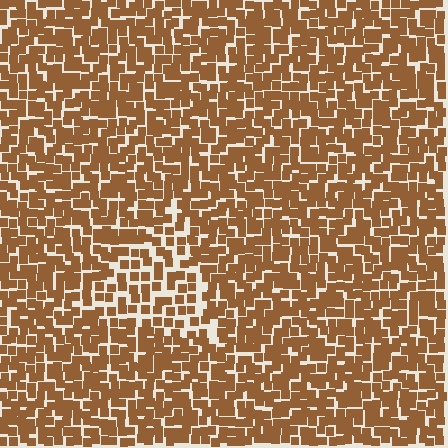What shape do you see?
I see a triangle.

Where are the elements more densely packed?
The elements are more densely packed outside the triangle boundary.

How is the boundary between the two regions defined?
The boundary is defined by a change in element density (approximately 1.7x ratio). All elements are the same color, size, and shape.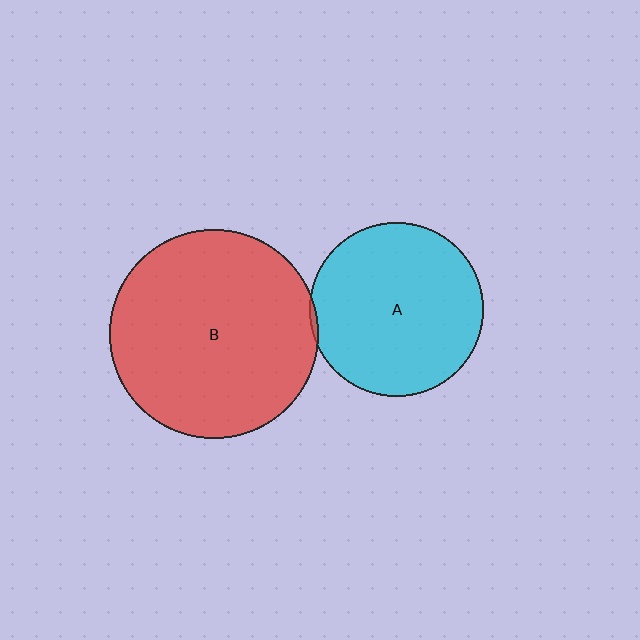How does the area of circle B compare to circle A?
Approximately 1.4 times.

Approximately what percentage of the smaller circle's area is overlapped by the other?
Approximately 5%.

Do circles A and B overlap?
Yes.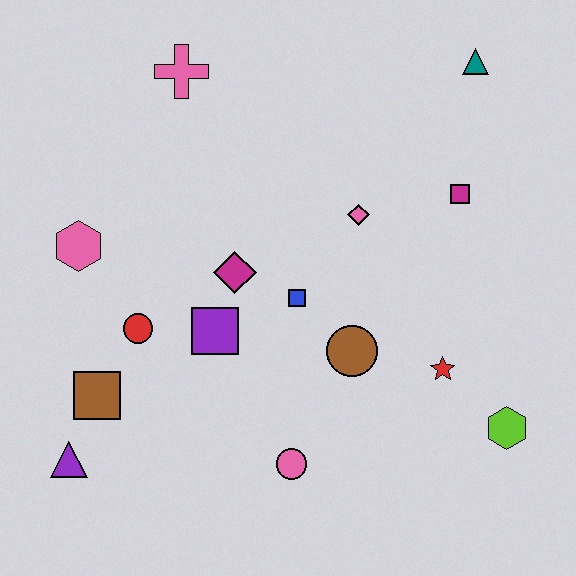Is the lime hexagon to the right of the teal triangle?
Yes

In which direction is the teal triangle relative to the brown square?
The teal triangle is to the right of the brown square.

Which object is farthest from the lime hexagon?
The pink cross is farthest from the lime hexagon.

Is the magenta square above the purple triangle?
Yes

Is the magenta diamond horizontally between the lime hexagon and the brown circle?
No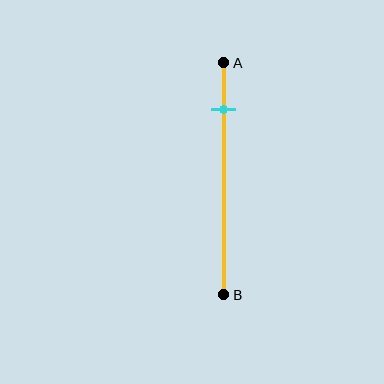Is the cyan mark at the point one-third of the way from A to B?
No, the mark is at about 20% from A, not at the 33% one-third point.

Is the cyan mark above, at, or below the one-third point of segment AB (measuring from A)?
The cyan mark is above the one-third point of segment AB.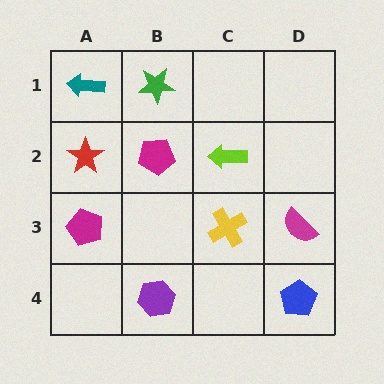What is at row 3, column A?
A magenta pentagon.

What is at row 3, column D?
A magenta semicircle.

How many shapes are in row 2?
3 shapes.